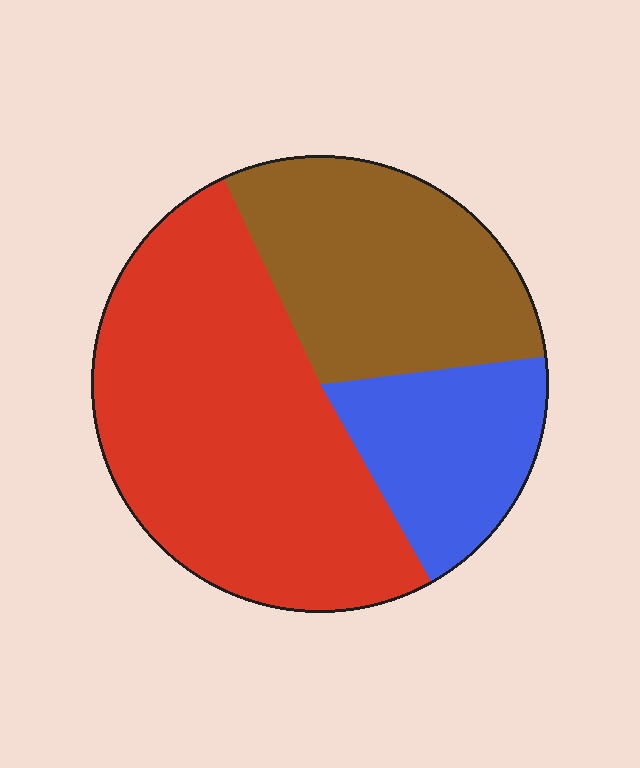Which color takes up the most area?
Red, at roughly 50%.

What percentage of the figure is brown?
Brown takes up about one third (1/3) of the figure.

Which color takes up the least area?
Blue, at roughly 20%.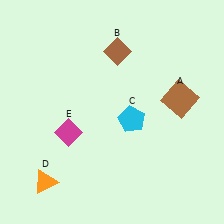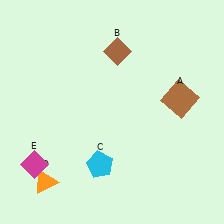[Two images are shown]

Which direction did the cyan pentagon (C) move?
The cyan pentagon (C) moved down.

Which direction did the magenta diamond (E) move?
The magenta diamond (E) moved left.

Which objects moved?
The objects that moved are: the cyan pentagon (C), the magenta diamond (E).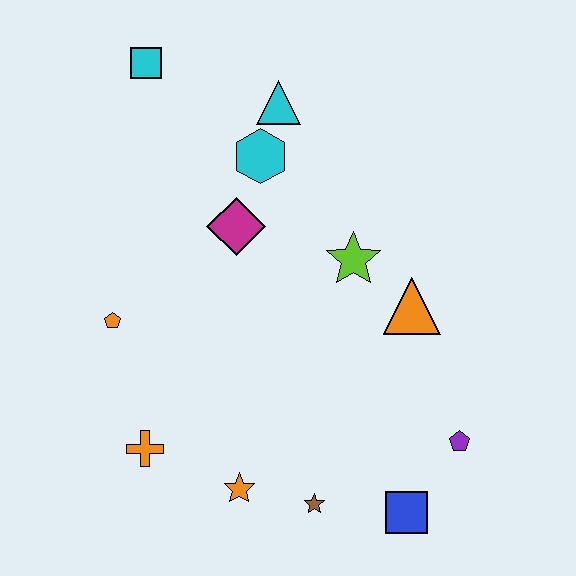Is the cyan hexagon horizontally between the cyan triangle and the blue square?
No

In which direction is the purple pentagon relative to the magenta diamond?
The purple pentagon is to the right of the magenta diamond.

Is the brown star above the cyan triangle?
No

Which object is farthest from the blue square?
The cyan square is farthest from the blue square.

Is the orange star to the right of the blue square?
No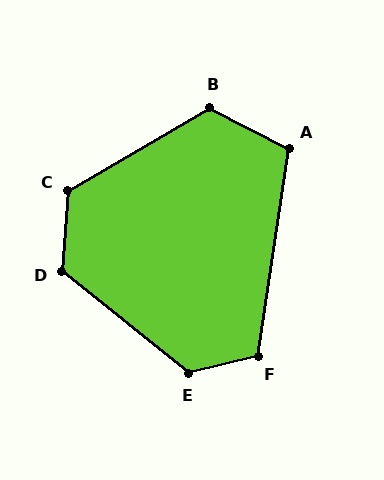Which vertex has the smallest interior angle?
A, at approximately 109 degrees.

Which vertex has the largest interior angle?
E, at approximately 127 degrees.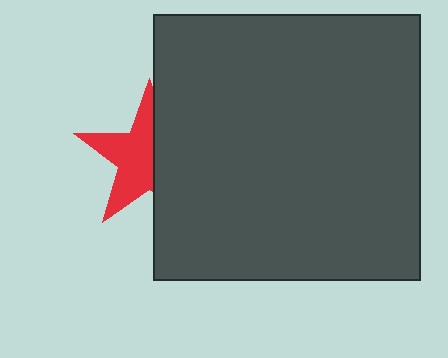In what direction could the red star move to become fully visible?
The red star could move left. That would shift it out from behind the dark gray square entirely.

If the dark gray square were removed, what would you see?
You would see the complete red star.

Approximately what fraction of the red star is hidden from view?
Roughly 44% of the red star is hidden behind the dark gray square.